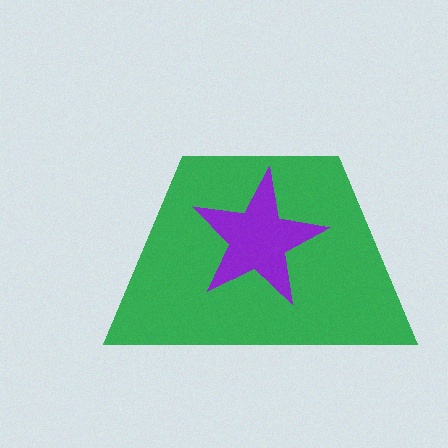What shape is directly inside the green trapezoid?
The purple star.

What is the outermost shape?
The green trapezoid.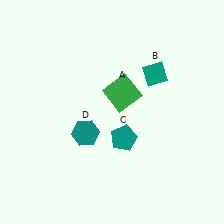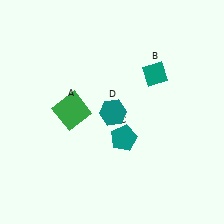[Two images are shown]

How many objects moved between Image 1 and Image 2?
2 objects moved between the two images.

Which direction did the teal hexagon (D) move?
The teal hexagon (D) moved right.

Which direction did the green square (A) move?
The green square (A) moved left.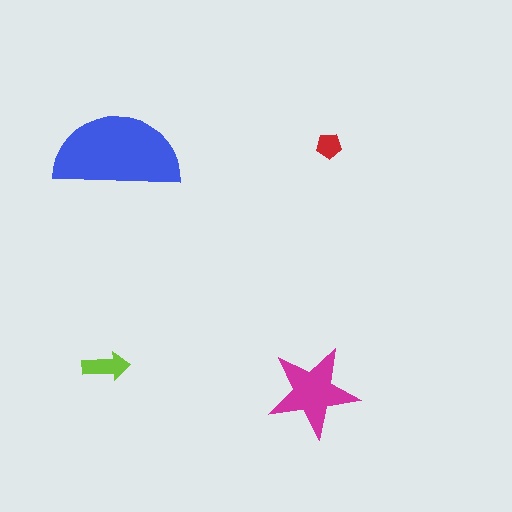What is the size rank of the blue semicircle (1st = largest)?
1st.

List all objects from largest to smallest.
The blue semicircle, the magenta star, the lime arrow, the red pentagon.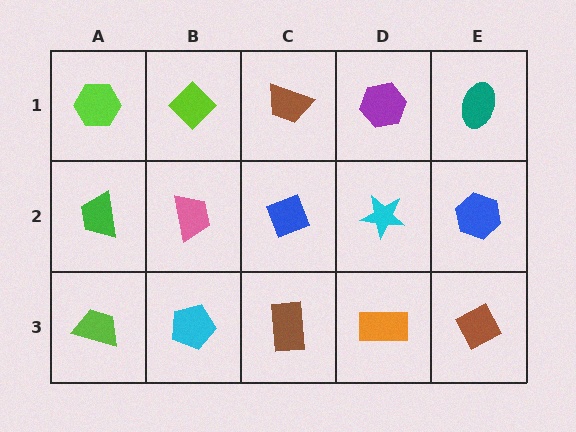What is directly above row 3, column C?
A blue diamond.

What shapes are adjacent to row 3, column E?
A blue hexagon (row 2, column E), an orange rectangle (row 3, column D).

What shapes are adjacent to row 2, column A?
A lime hexagon (row 1, column A), a lime trapezoid (row 3, column A), a pink trapezoid (row 2, column B).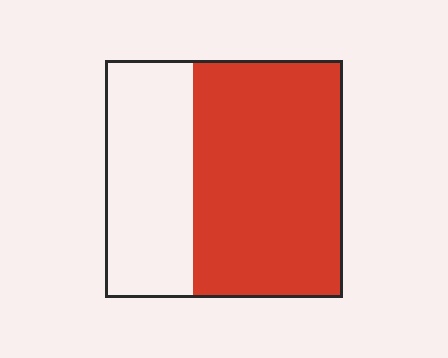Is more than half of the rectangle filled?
Yes.